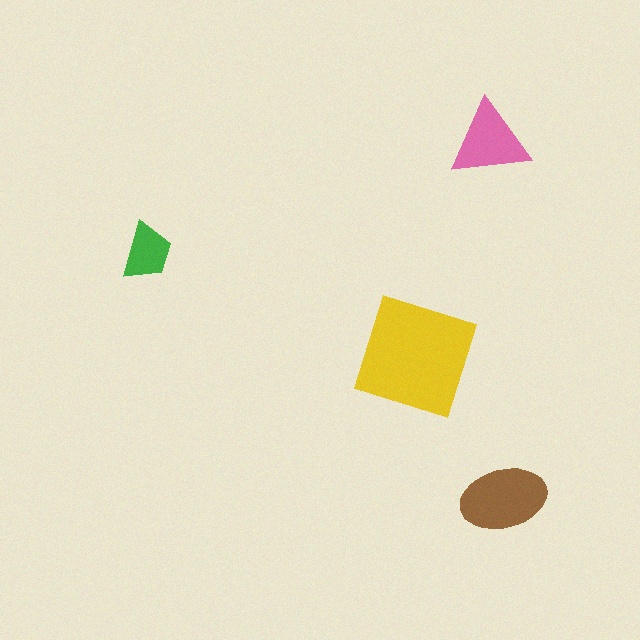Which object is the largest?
The yellow square.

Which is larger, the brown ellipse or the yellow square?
The yellow square.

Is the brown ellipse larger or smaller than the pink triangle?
Larger.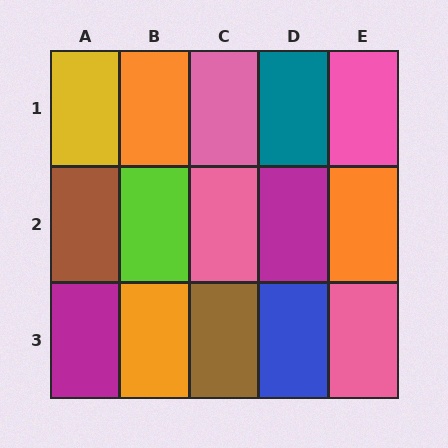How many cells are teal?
1 cell is teal.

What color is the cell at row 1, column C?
Pink.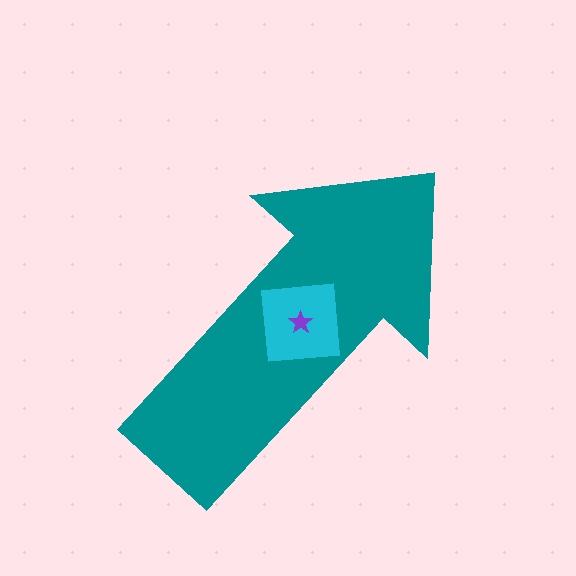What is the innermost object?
The purple star.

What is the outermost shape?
The teal arrow.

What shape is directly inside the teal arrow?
The cyan square.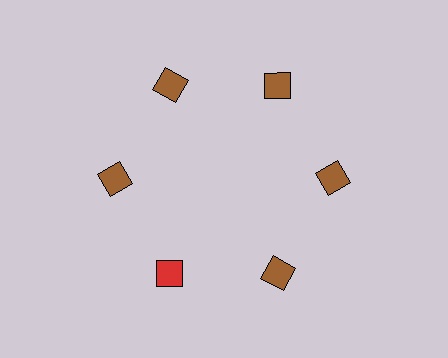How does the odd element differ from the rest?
It has a different color: red instead of brown.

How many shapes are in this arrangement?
There are 6 shapes arranged in a ring pattern.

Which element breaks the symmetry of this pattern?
The red diamond at roughly the 7 o'clock position breaks the symmetry. All other shapes are brown diamonds.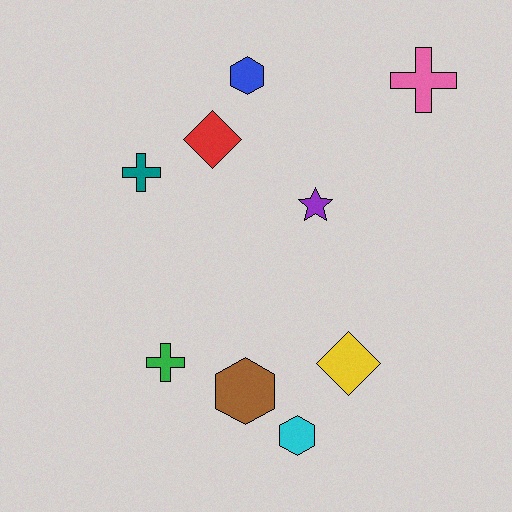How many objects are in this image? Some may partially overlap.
There are 9 objects.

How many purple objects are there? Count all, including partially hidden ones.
There is 1 purple object.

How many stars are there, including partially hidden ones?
There is 1 star.